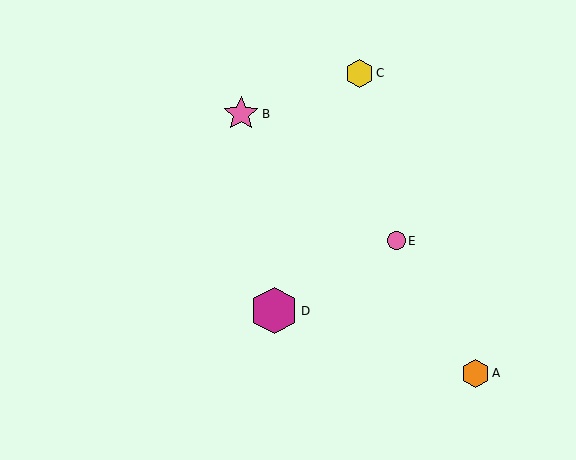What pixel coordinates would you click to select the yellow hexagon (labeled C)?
Click at (360, 73) to select the yellow hexagon C.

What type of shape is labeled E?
Shape E is a pink circle.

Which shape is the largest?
The magenta hexagon (labeled D) is the largest.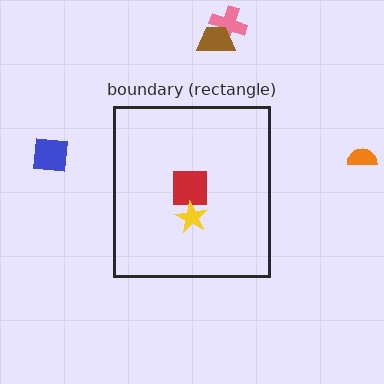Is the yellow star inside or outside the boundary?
Inside.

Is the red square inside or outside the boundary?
Inside.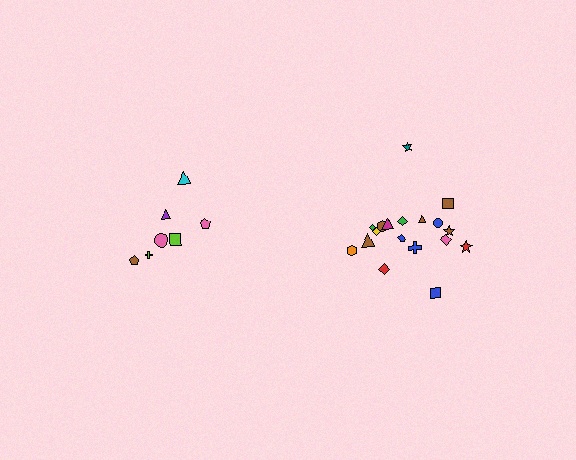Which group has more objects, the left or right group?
The right group.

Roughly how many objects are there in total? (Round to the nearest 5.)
Roughly 25 objects in total.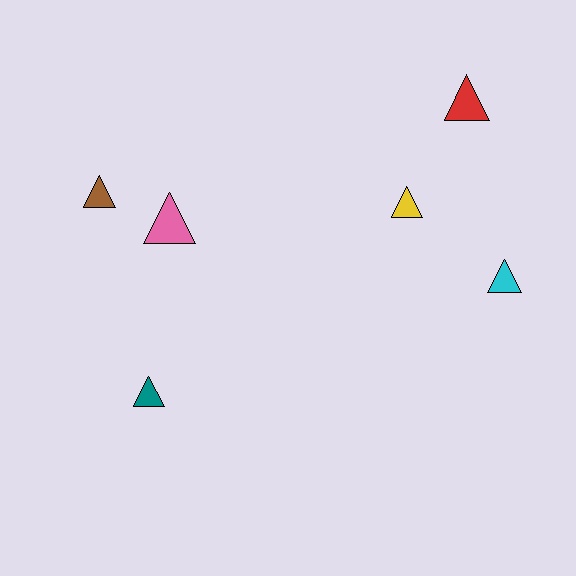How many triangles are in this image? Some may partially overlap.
There are 6 triangles.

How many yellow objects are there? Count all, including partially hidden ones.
There is 1 yellow object.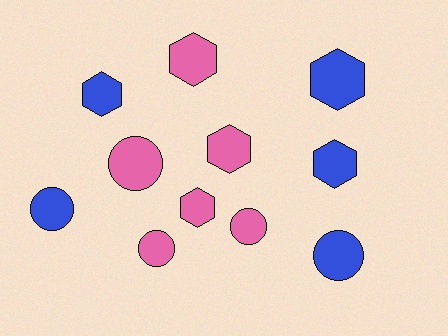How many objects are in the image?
There are 11 objects.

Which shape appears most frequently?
Hexagon, with 6 objects.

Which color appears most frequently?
Pink, with 6 objects.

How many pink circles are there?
There are 3 pink circles.